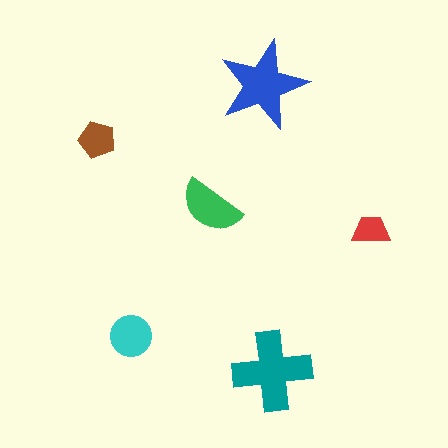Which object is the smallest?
The red trapezoid.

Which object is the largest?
The teal cross.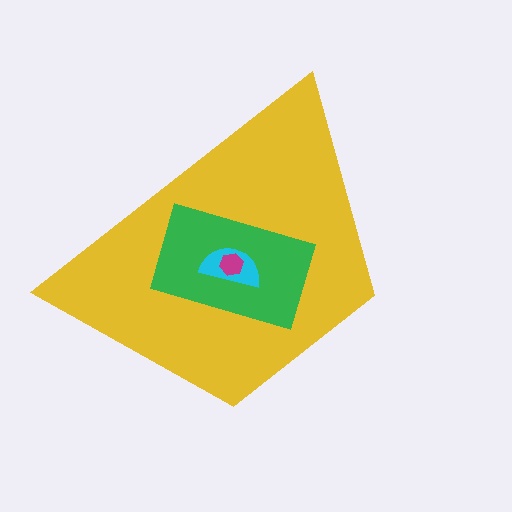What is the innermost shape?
The magenta hexagon.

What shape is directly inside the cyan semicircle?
The magenta hexagon.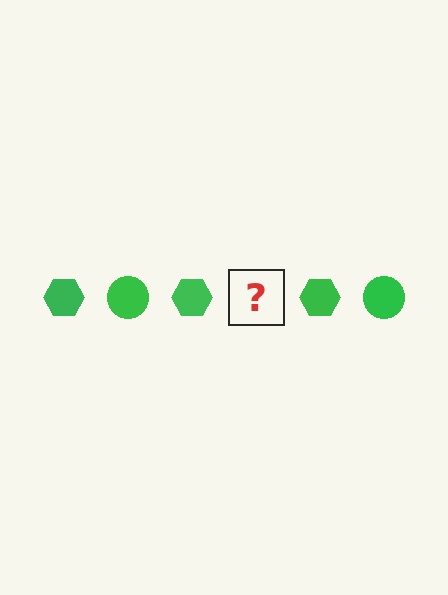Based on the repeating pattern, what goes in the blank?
The blank should be a green circle.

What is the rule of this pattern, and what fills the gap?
The rule is that the pattern cycles through hexagon, circle shapes in green. The gap should be filled with a green circle.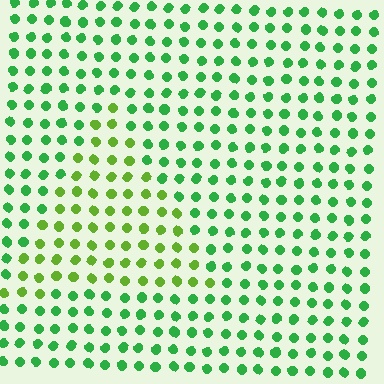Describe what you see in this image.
The image is filled with small green elements in a uniform arrangement. A triangle-shaped region is visible where the elements are tinted to a slightly different hue, forming a subtle color boundary.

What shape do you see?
I see a triangle.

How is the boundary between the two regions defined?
The boundary is defined purely by a slight shift in hue (about 35 degrees). Spacing, size, and orientation are identical on both sides.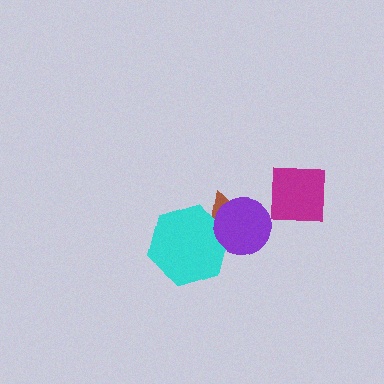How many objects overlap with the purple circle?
2 objects overlap with the purple circle.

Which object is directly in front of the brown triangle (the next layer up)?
The cyan hexagon is directly in front of the brown triangle.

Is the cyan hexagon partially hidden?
Yes, it is partially covered by another shape.